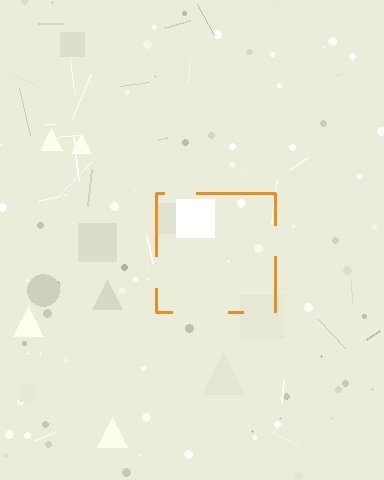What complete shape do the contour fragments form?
The contour fragments form a square.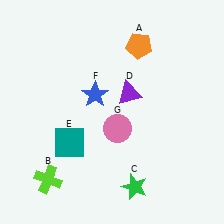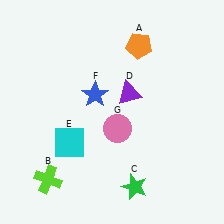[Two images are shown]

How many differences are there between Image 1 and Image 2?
There is 1 difference between the two images.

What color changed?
The square (E) changed from teal in Image 1 to cyan in Image 2.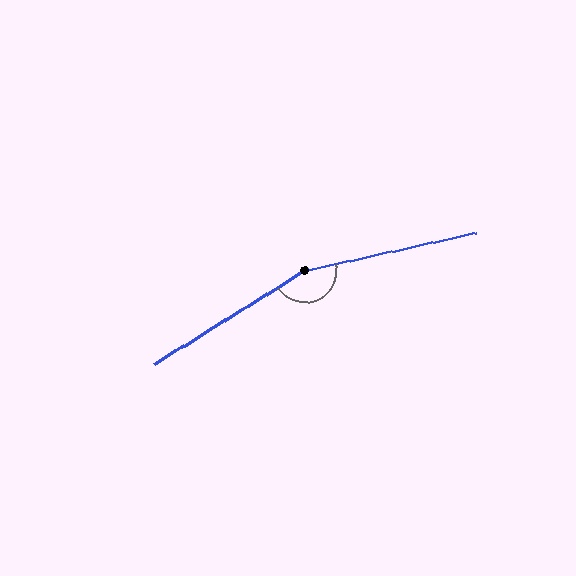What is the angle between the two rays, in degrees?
Approximately 161 degrees.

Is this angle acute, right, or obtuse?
It is obtuse.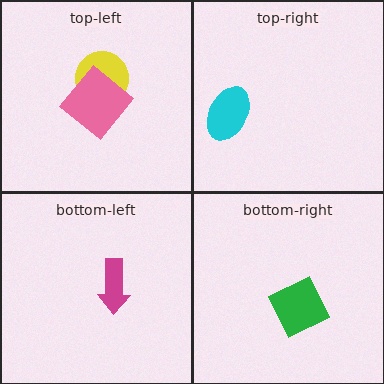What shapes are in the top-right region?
The cyan ellipse.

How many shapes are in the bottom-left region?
1.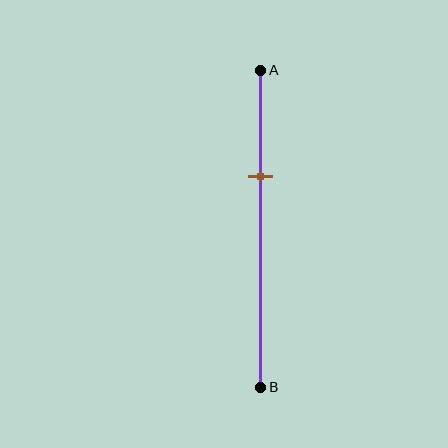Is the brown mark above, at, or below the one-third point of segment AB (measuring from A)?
The brown mark is approximately at the one-third point of segment AB.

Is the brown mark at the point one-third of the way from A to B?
Yes, the mark is approximately at the one-third point.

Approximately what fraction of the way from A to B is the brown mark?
The brown mark is approximately 35% of the way from A to B.